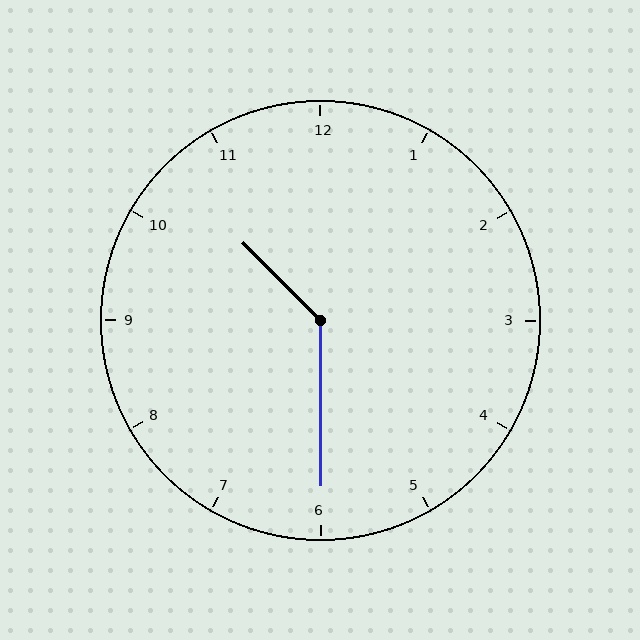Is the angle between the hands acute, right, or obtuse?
It is obtuse.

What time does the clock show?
10:30.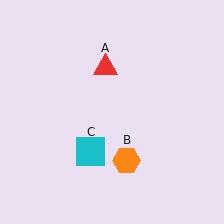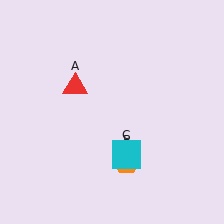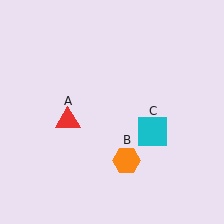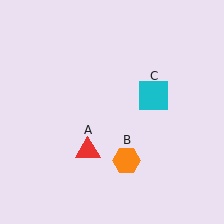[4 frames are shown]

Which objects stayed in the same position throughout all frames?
Orange hexagon (object B) remained stationary.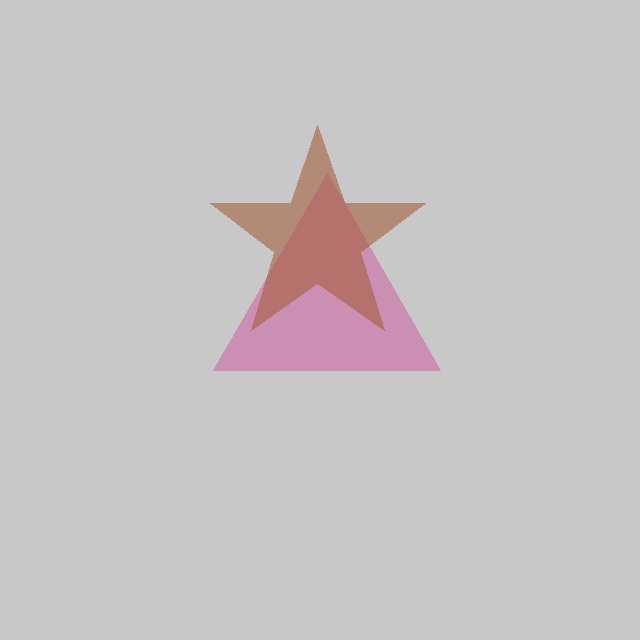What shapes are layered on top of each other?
The layered shapes are: a magenta triangle, a brown star.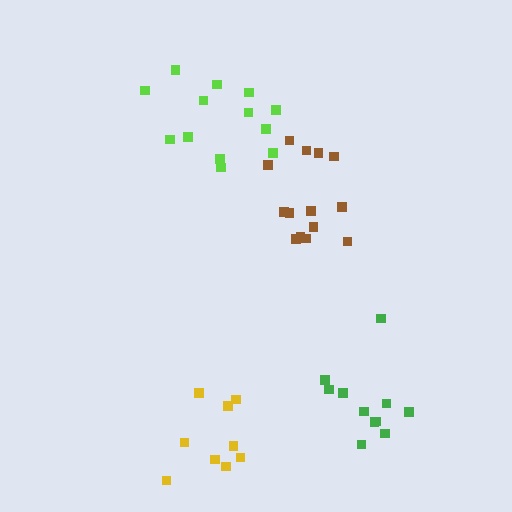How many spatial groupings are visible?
There are 4 spatial groupings.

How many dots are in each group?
Group 1: 13 dots, Group 2: 11 dots, Group 3: 14 dots, Group 4: 9 dots (47 total).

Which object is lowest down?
The yellow cluster is bottommost.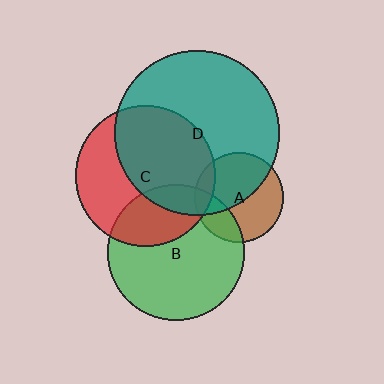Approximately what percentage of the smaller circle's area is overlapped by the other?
Approximately 10%.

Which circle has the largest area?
Circle D (teal).